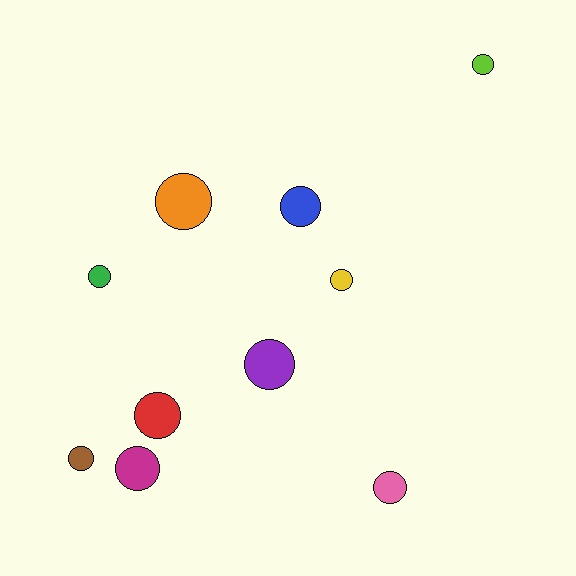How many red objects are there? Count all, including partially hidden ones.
There is 1 red object.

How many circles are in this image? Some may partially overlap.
There are 10 circles.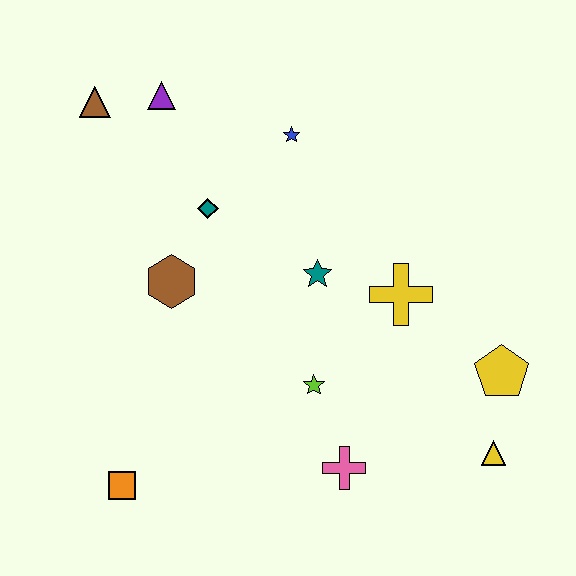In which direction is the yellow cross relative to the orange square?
The yellow cross is to the right of the orange square.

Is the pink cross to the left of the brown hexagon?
No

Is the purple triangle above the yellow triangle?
Yes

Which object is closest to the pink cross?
The lime star is closest to the pink cross.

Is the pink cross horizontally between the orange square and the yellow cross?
Yes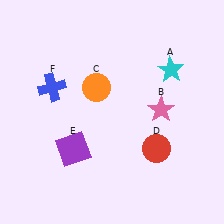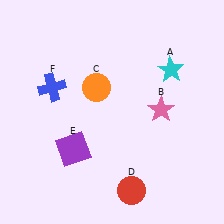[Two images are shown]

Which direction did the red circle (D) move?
The red circle (D) moved down.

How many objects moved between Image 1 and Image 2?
1 object moved between the two images.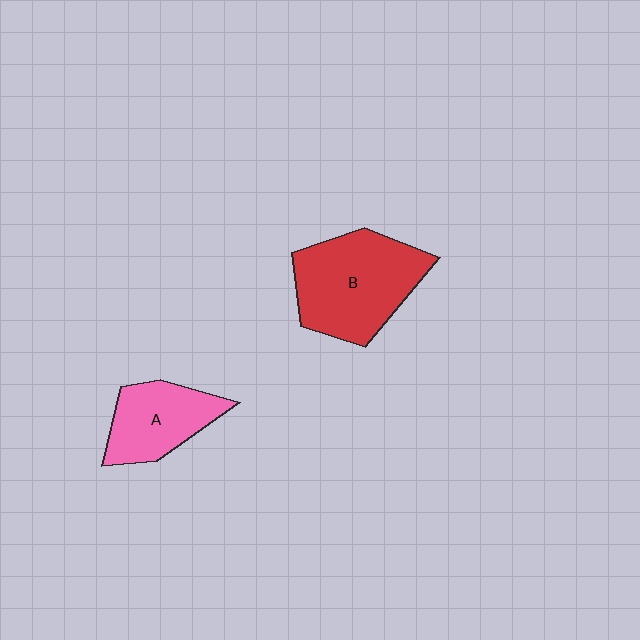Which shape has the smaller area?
Shape A (pink).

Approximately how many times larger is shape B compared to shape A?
Approximately 1.6 times.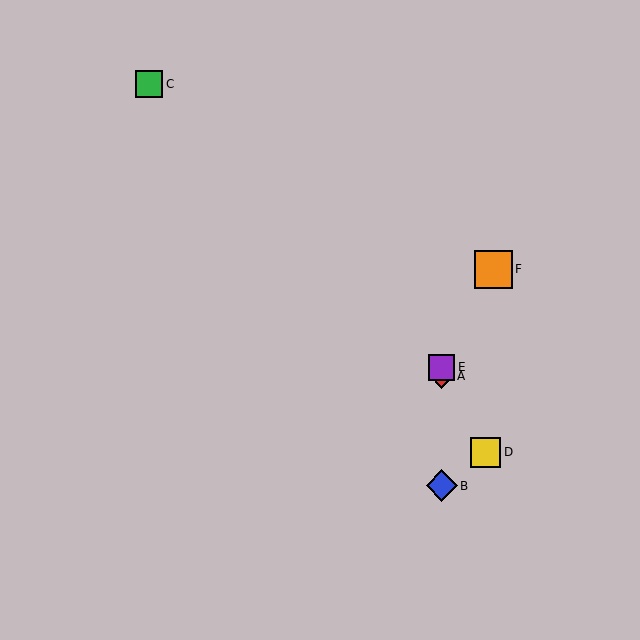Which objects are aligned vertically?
Objects A, B, E are aligned vertically.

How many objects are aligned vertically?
3 objects (A, B, E) are aligned vertically.